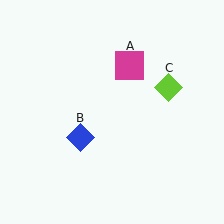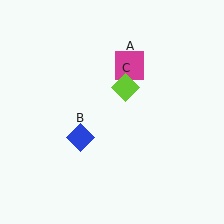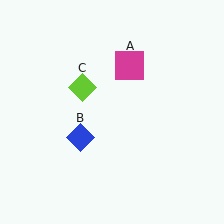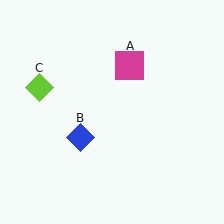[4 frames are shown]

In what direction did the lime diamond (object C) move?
The lime diamond (object C) moved left.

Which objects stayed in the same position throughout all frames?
Magenta square (object A) and blue diamond (object B) remained stationary.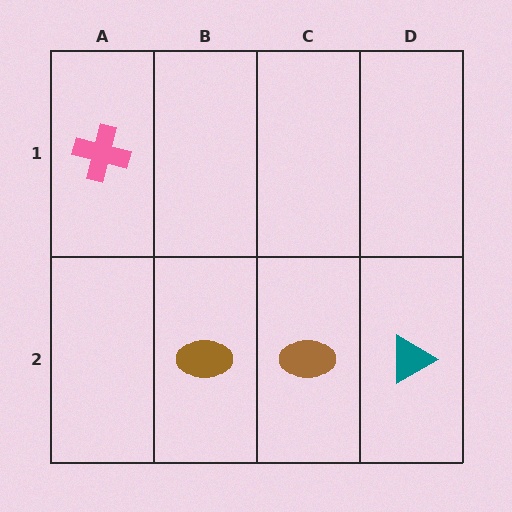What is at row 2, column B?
A brown ellipse.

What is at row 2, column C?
A brown ellipse.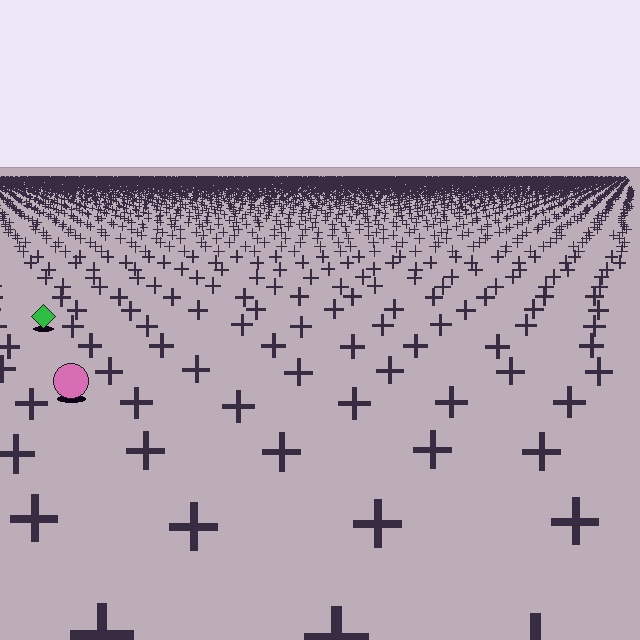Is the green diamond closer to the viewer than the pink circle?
No. The pink circle is closer — you can tell from the texture gradient: the ground texture is coarser near it.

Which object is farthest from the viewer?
The green diamond is farthest from the viewer. It appears smaller and the ground texture around it is denser.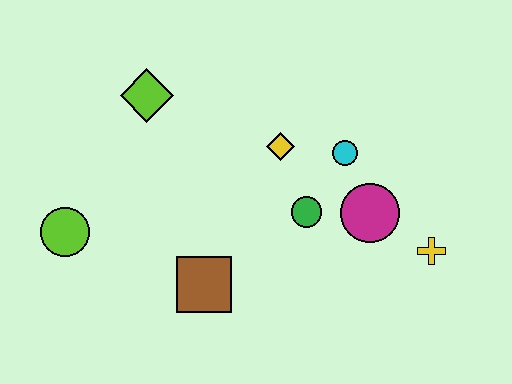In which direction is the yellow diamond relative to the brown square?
The yellow diamond is above the brown square.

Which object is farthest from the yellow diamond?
The lime circle is farthest from the yellow diamond.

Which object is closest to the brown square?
The green circle is closest to the brown square.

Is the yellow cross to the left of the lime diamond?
No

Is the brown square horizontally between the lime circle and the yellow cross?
Yes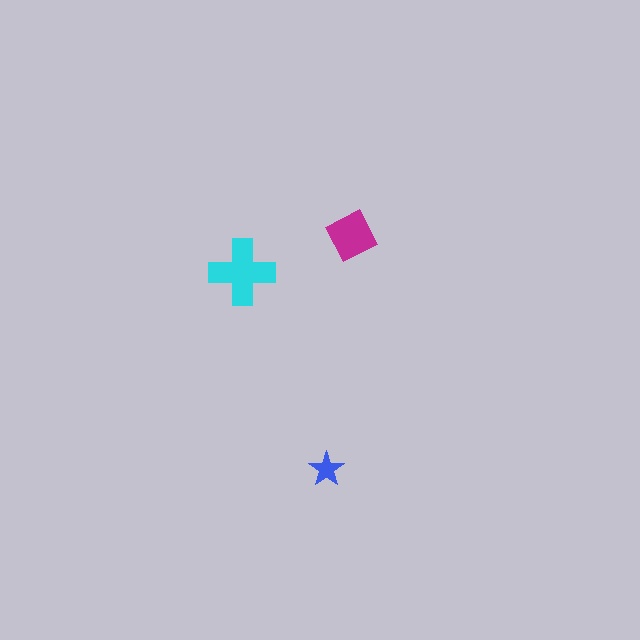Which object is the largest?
The cyan cross.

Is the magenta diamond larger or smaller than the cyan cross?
Smaller.